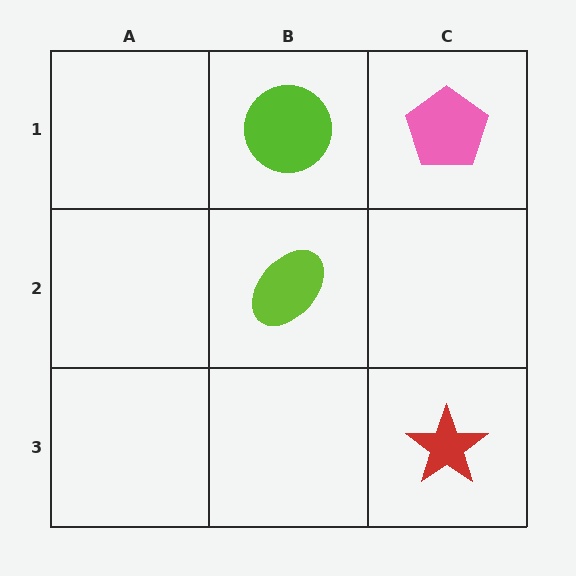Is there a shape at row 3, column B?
No, that cell is empty.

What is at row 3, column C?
A red star.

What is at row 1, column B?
A lime circle.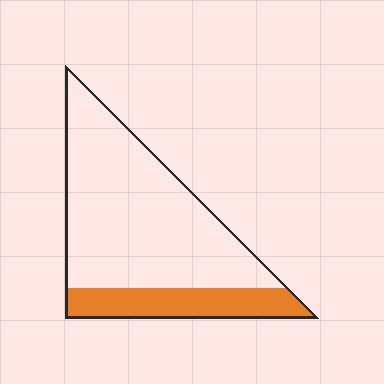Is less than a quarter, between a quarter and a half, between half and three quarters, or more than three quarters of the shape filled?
Less than a quarter.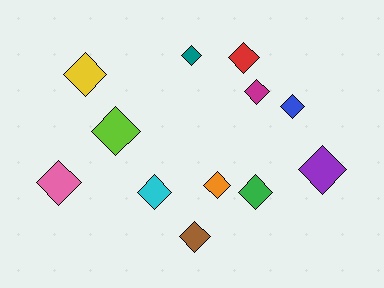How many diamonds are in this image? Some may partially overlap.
There are 12 diamonds.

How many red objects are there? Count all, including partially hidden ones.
There is 1 red object.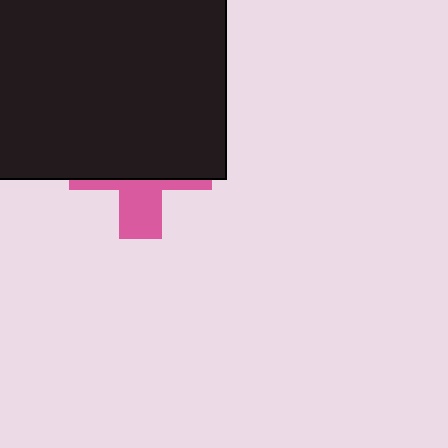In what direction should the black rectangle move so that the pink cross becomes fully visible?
The black rectangle should move up. That is the shortest direction to clear the overlap and leave the pink cross fully visible.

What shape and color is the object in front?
The object in front is a black rectangle.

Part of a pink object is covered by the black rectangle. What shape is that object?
It is a cross.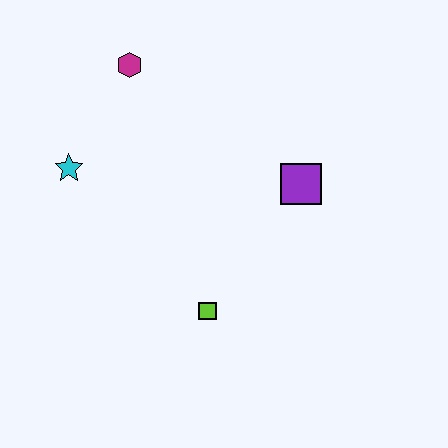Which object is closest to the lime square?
The purple square is closest to the lime square.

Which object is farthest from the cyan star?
The purple square is farthest from the cyan star.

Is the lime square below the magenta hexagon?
Yes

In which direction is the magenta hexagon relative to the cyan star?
The magenta hexagon is above the cyan star.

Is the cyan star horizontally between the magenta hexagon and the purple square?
No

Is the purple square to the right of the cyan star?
Yes